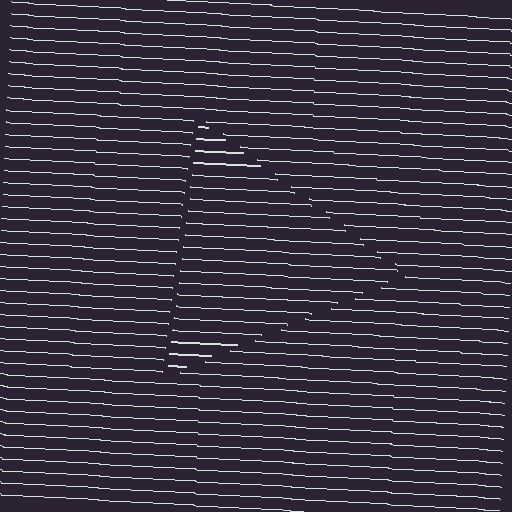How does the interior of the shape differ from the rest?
The interior of the shape contains the same grating, shifted by half a period — the contour is defined by the phase discontinuity where line-ends from the inner and outer gratings abut.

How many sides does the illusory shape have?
3 sides — the line-ends trace a triangle.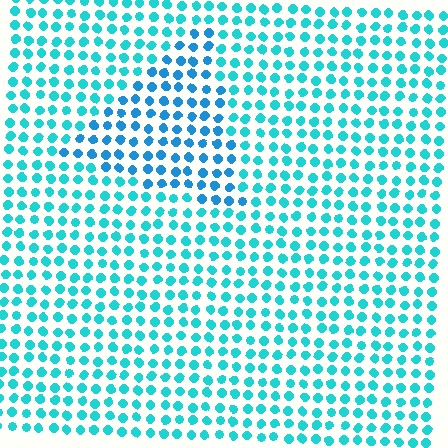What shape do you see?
I see a triangle.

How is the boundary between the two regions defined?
The boundary is defined purely by a slight shift in hue (about 24 degrees). Spacing, size, and orientation are identical on both sides.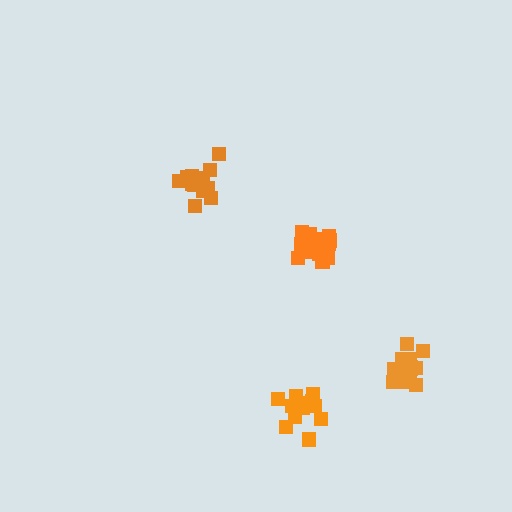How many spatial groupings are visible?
There are 4 spatial groupings.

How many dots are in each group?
Group 1: 13 dots, Group 2: 15 dots, Group 3: 17 dots, Group 4: 16 dots (61 total).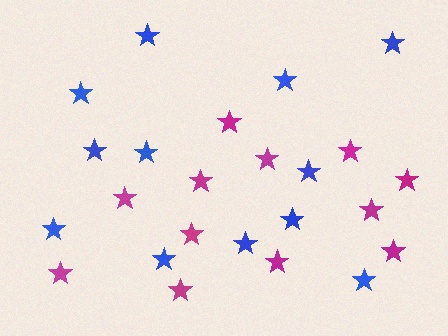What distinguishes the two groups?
There are 2 groups: one group of blue stars (12) and one group of magenta stars (12).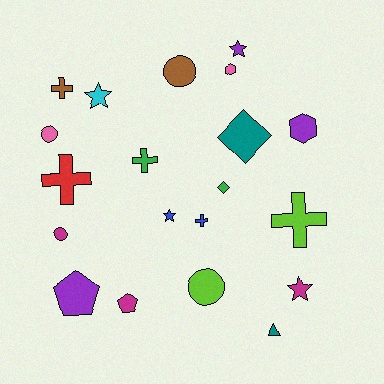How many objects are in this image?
There are 20 objects.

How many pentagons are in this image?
There are 2 pentagons.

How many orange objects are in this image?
There are no orange objects.